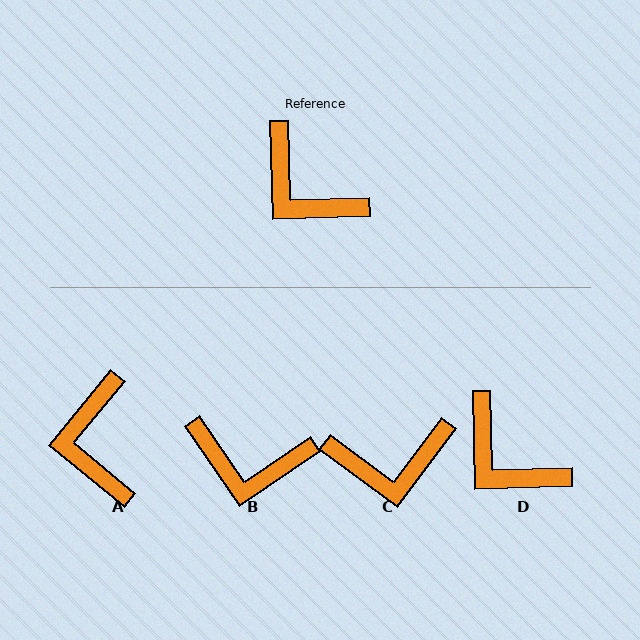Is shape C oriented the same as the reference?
No, it is off by about 52 degrees.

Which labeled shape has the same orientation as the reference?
D.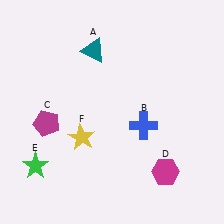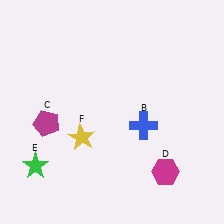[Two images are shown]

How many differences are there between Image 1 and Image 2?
There is 1 difference between the two images.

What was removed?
The teal triangle (A) was removed in Image 2.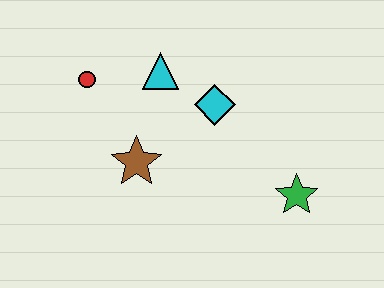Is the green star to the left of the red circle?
No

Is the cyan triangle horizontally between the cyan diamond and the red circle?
Yes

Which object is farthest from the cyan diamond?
The red circle is farthest from the cyan diamond.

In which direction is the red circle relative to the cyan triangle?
The red circle is to the left of the cyan triangle.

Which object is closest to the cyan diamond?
The cyan triangle is closest to the cyan diamond.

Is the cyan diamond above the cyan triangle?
No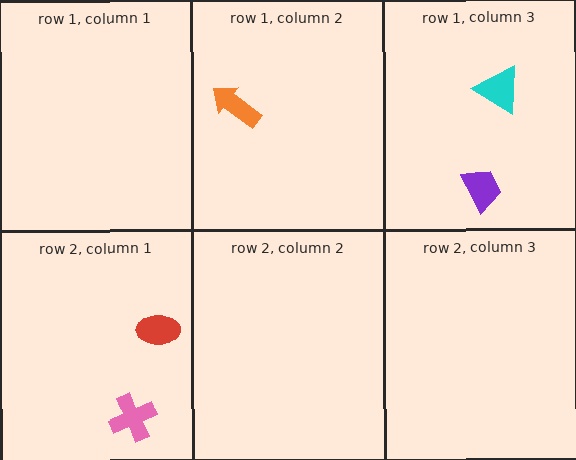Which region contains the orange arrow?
The row 1, column 2 region.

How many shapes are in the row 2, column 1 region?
2.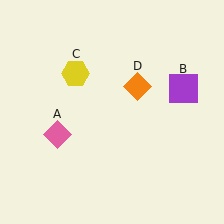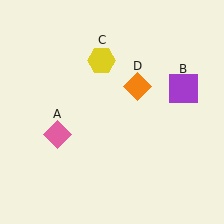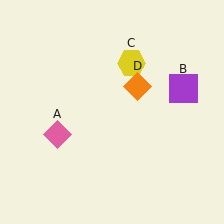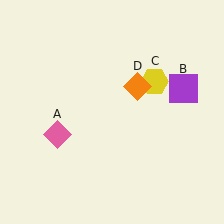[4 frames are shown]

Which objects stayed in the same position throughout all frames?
Pink diamond (object A) and purple square (object B) and orange diamond (object D) remained stationary.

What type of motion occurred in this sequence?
The yellow hexagon (object C) rotated clockwise around the center of the scene.